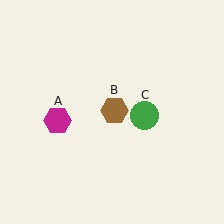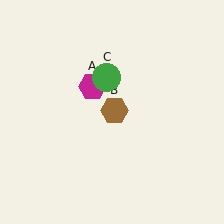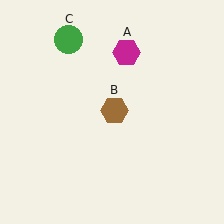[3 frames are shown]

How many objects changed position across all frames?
2 objects changed position: magenta hexagon (object A), green circle (object C).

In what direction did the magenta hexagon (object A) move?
The magenta hexagon (object A) moved up and to the right.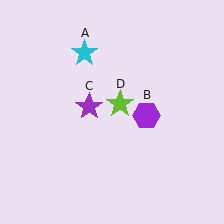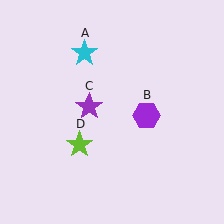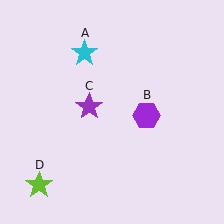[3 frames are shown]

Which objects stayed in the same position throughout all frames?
Cyan star (object A) and purple hexagon (object B) and purple star (object C) remained stationary.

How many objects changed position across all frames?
1 object changed position: lime star (object D).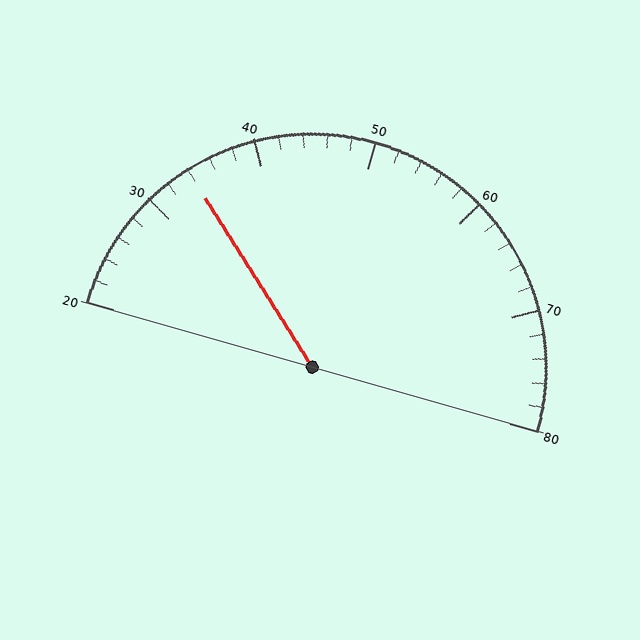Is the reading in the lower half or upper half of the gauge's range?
The reading is in the lower half of the range (20 to 80).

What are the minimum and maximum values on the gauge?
The gauge ranges from 20 to 80.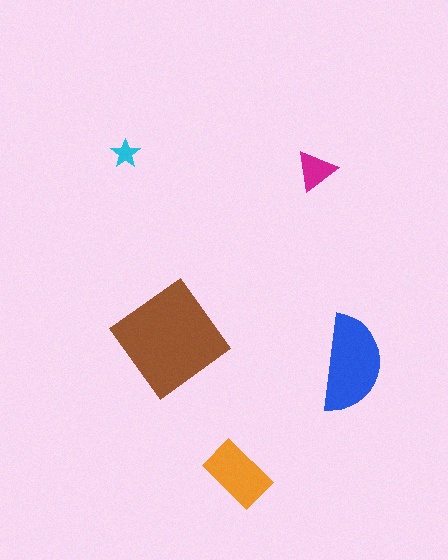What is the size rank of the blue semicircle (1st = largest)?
2nd.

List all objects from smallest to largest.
The cyan star, the magenta triangle, the orange rectangle, the blue semicircle, the brown diamond.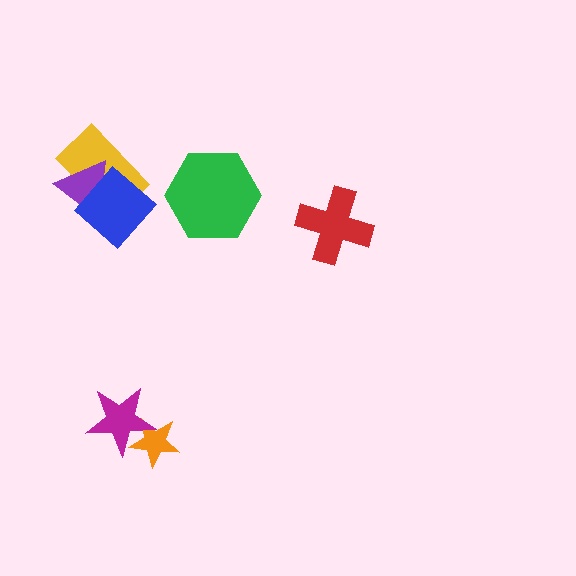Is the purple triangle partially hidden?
Yes, it is partially covered by another shape.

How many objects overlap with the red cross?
0 objects overlap with the red cross.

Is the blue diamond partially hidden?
No, no other shape covers it.